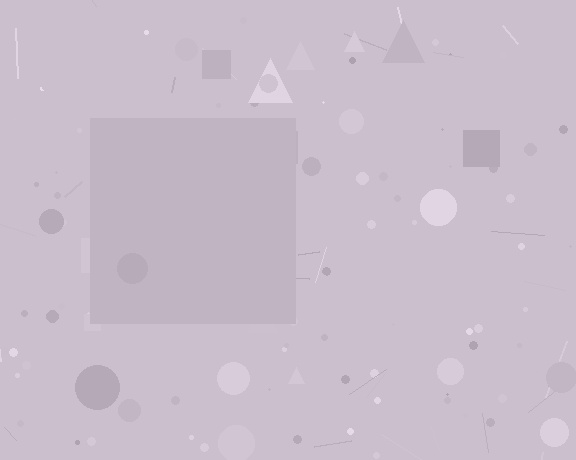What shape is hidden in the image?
A square is hidden in the image.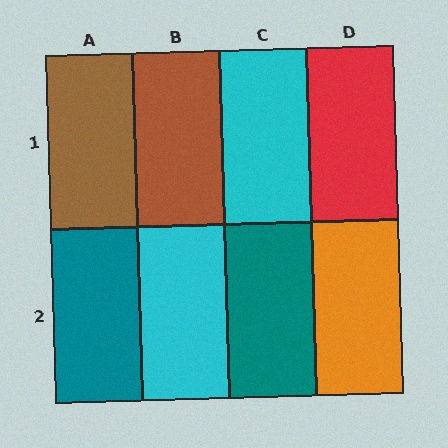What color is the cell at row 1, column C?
Cyan.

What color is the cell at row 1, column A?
Brown.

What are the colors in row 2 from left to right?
Teal, cyan, teal, orange.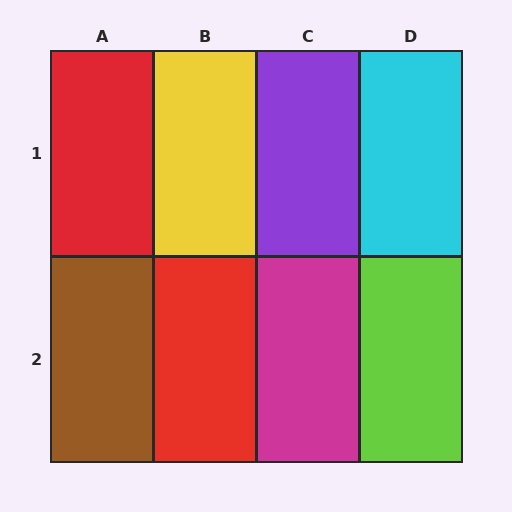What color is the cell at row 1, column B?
Yellow.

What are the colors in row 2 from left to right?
Brown, red, magenta, lime.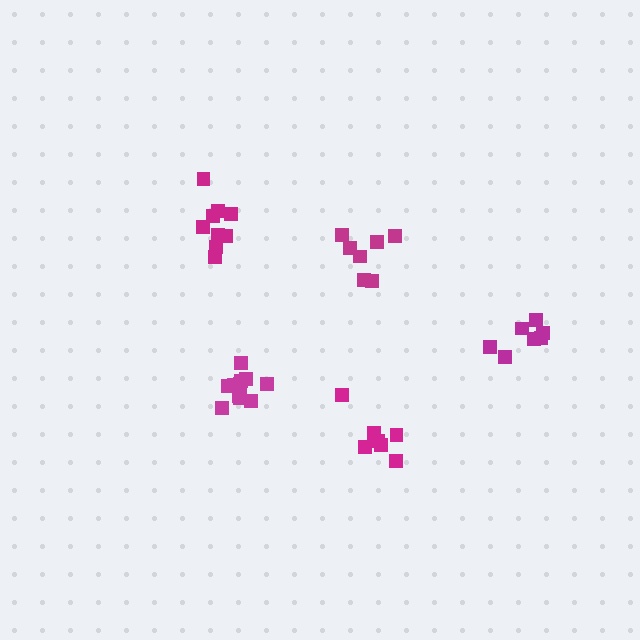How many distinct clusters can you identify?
There are 5 distinct clusters.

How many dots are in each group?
Group 1: 9 dots, Group 2: 7 dots, Group 3: 7 dots, Group 4: 11 dots, Group 5: 7 dots (41 total).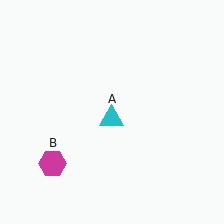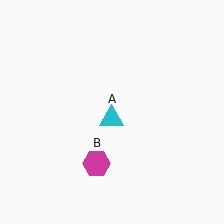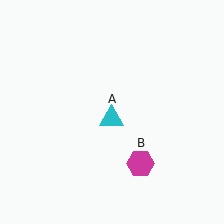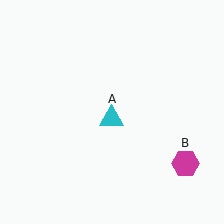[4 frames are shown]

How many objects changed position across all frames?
1 object changed position: magenta hexagon (object B).